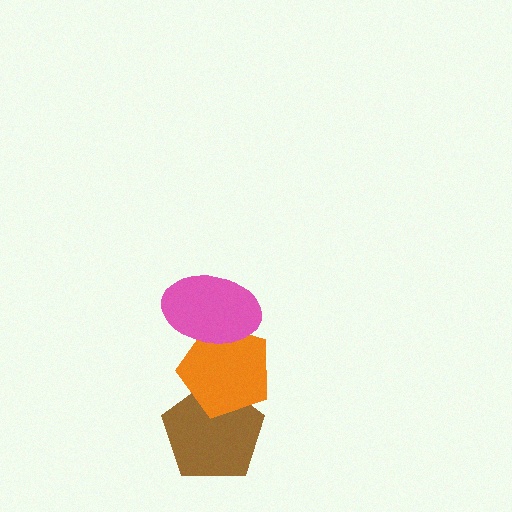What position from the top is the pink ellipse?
The pink ellipse is 1st from the top.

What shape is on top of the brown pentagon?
The orange pentagon is on top of the brown pentagon.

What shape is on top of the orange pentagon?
The pink ellipse is on top of the orange pentagon.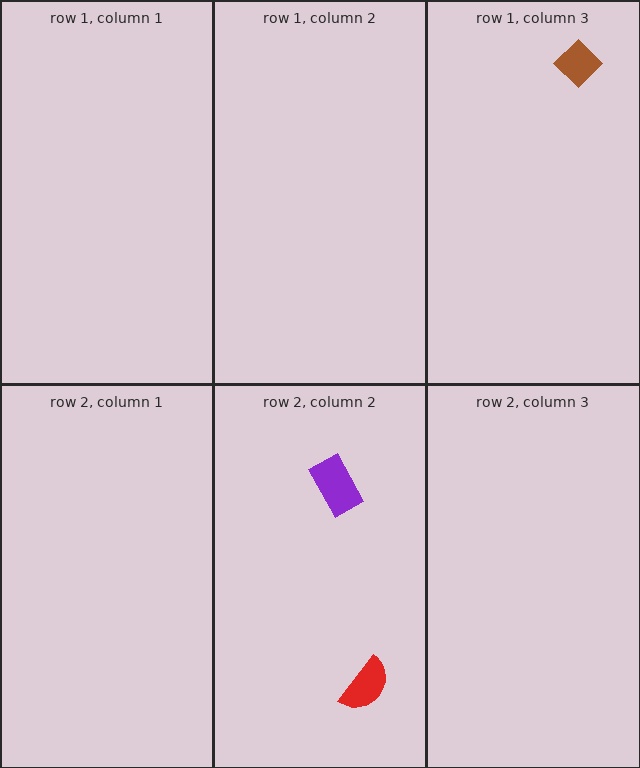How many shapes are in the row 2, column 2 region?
2.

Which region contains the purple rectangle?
The row 2, column 2 region.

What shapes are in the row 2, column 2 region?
The red semicircle, the purple rectangle.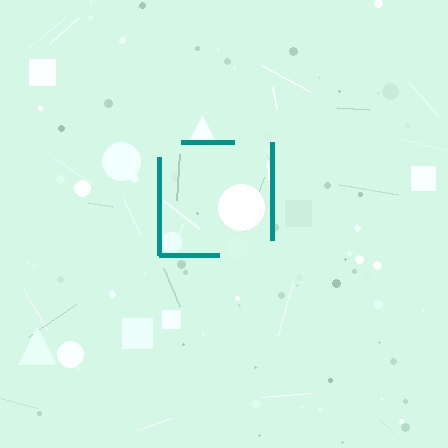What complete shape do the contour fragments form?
The contour fragments form a square.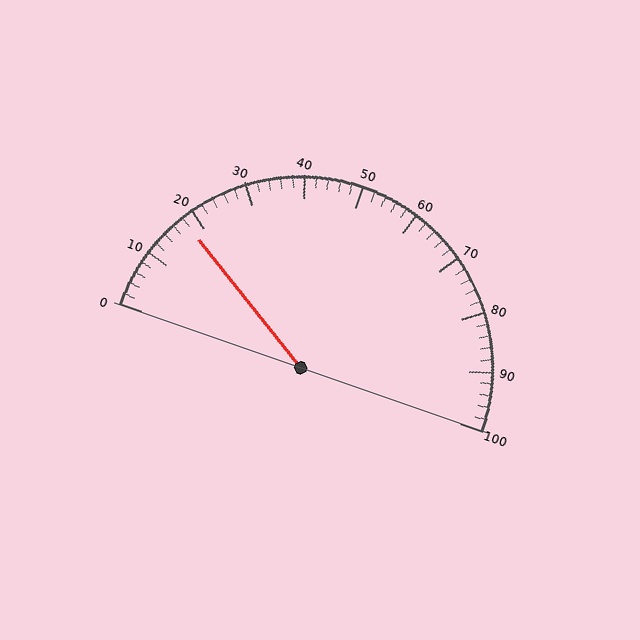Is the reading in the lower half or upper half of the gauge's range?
The reading is in the lower half of the range (0 to 100).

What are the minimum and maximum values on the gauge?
The gauge ranges from 0 to 100.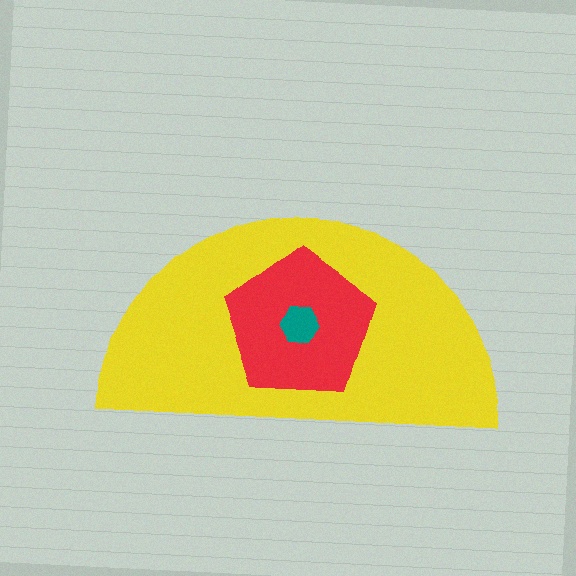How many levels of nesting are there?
3.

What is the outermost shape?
The yellow semicircle.